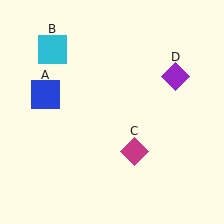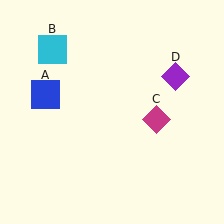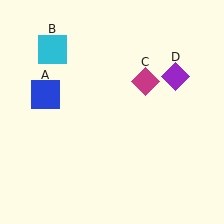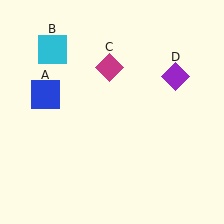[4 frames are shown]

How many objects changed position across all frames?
1 object changed position: magenta diamond (object C).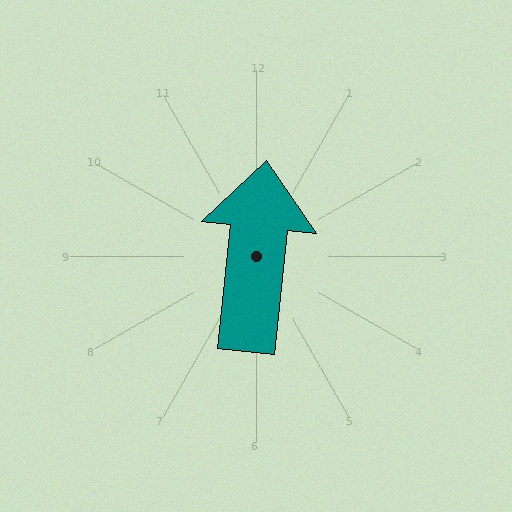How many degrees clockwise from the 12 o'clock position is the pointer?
Approximately 6 degrees.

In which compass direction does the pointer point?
North.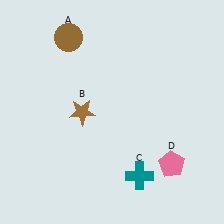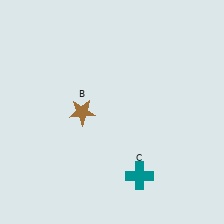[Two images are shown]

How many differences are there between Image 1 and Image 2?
There are 2 differences between the two images.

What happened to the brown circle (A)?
The brown circle (A) was removed in Image 2. It was in the top-left area of Image 1.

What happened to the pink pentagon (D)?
The pink pentagon (D) was removed in Image 2. It was in the bottom-right area of Image 1.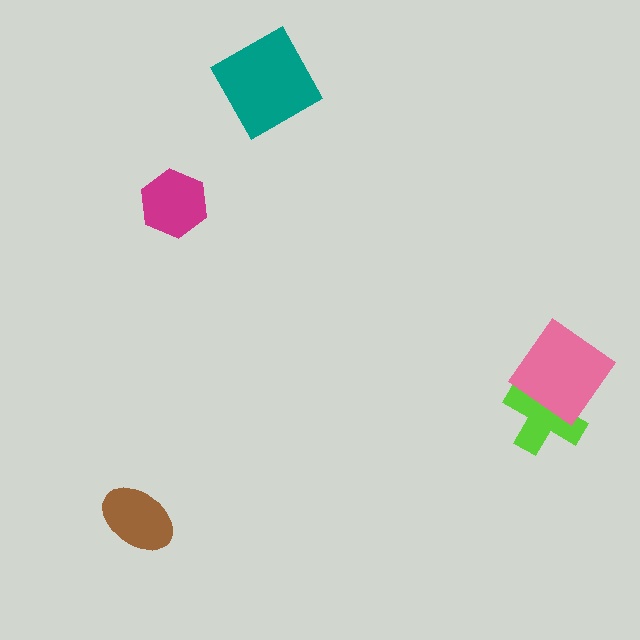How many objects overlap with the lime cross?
1 object overlaps with the lime cross.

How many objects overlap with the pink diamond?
1 object overlaps with the pink diamond.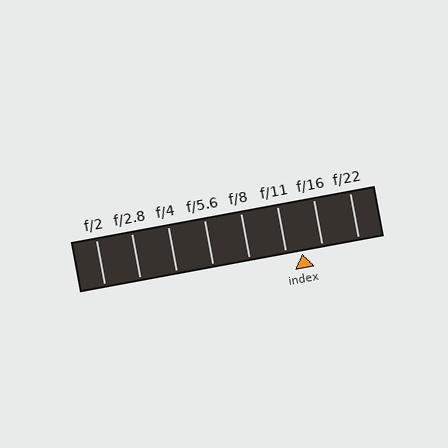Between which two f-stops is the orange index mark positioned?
The index mark is between f/11 and f/16.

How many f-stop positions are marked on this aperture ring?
There are 8 f-stop positions marked.